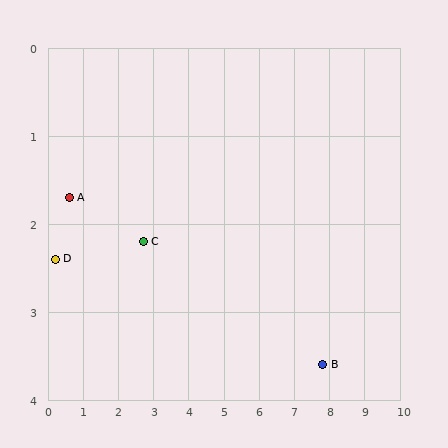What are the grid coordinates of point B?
Point B is at approximately (7.8, 3.6).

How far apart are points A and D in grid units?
Points A and D are about 0.8 grid units apart.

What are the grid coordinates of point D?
Point D is at approximately (0.2, 2.4).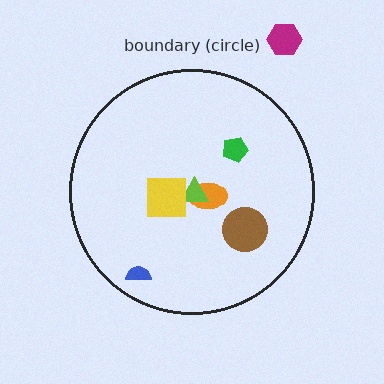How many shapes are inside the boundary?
6 inside, 1 outside.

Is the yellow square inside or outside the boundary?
Inside.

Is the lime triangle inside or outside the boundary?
Inside.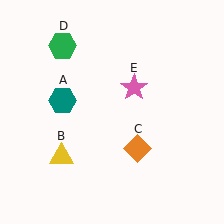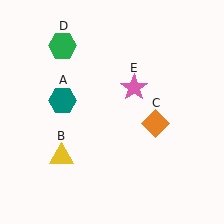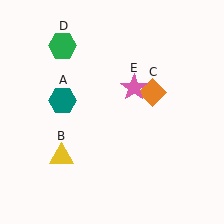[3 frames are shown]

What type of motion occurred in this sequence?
The orange diamond (object C) rotated counterclockwise around the center of the scene.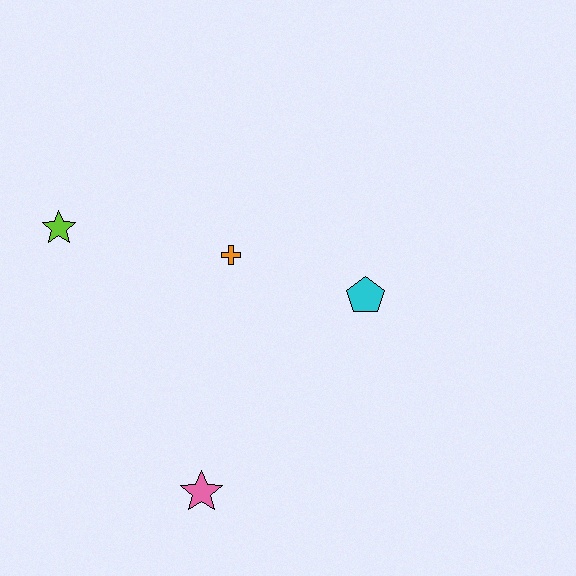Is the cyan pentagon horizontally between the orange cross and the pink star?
No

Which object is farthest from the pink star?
The lime star is farthest from the pink star.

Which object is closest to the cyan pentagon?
The orange cross is closest to the cyan pentagon.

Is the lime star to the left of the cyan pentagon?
Yes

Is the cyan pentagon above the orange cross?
No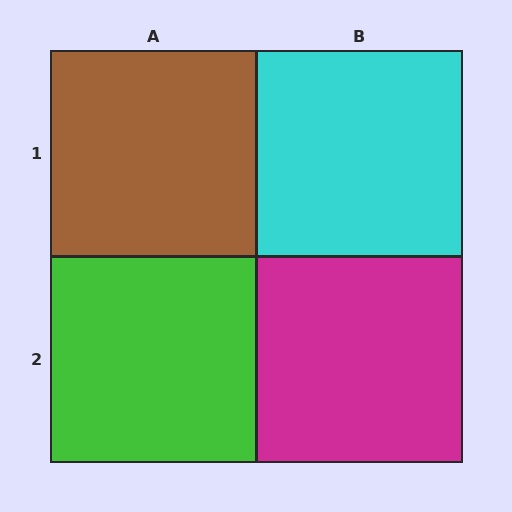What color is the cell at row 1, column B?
Cyan.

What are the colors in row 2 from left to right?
Green, magenta.